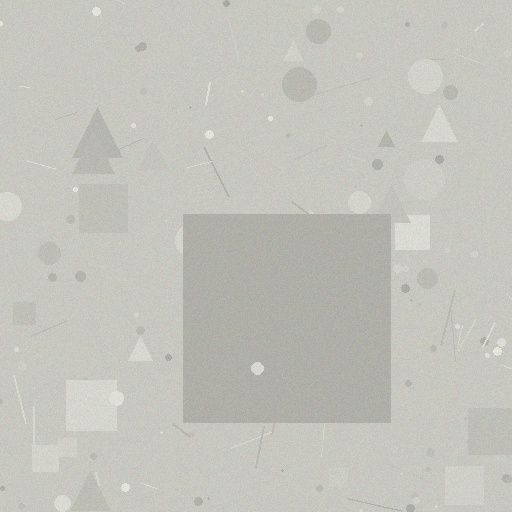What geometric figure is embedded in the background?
A square is embedded in the background.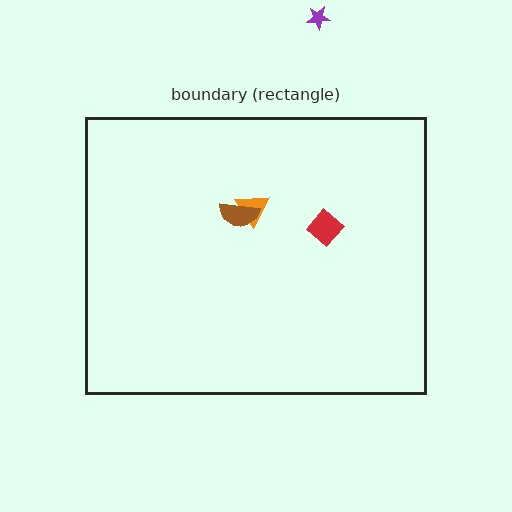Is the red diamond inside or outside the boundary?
Inside.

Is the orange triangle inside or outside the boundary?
Inside.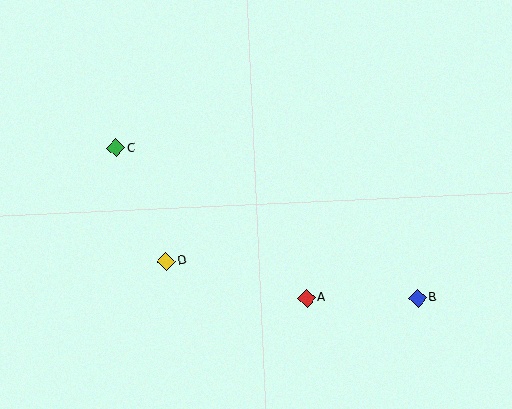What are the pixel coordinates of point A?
Point A is at (307, 298).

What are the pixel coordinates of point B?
Point B is at (417, 298).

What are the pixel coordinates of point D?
Point D is at (166, 261).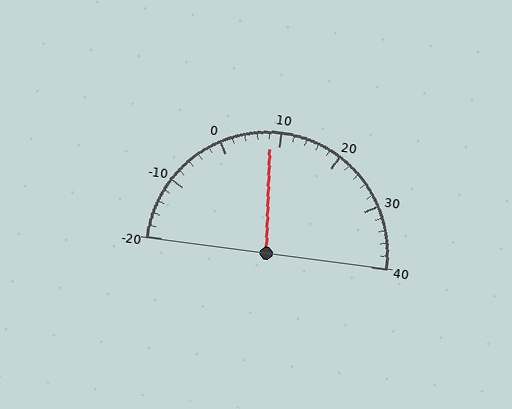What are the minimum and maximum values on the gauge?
The gauge ranges from -20 to 40.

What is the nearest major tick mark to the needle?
The nearest major tick mark is 10.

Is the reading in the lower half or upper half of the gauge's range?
The reading is in the lower half of the range (-20 to 40).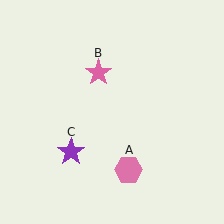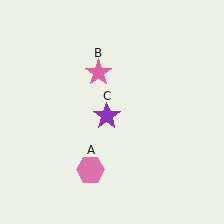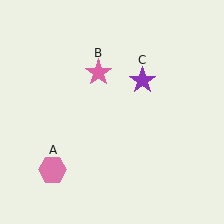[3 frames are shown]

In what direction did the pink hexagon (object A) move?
The pink hexagon (object A) moved left.